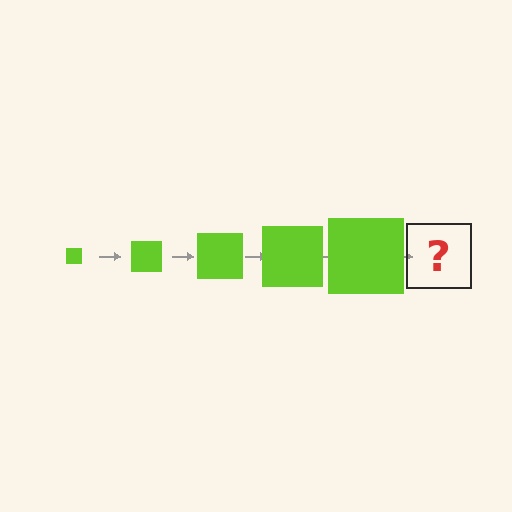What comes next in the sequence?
The next element should be a lime square, larger than the previous one.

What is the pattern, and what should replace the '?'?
The pattern is that the square gets progressively larger each step. The '?' should be a lime square, larger than the previous one.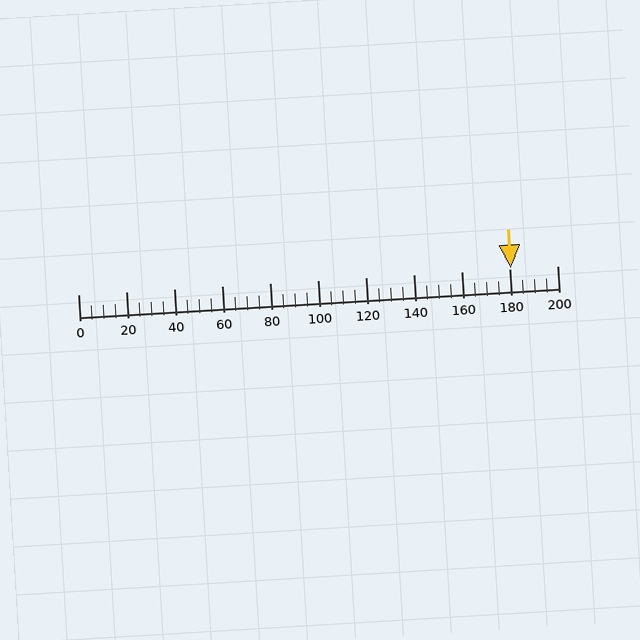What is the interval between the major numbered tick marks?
The major tick marks are spaced 20 units apart.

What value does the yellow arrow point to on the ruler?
The yellow arrow points to approximately 181.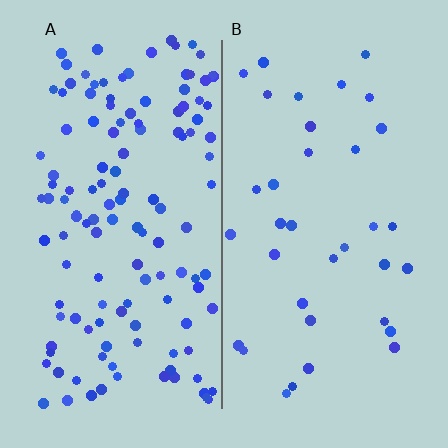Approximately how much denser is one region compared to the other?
Approximately 3.8× — region A over region B.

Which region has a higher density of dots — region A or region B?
A (the left).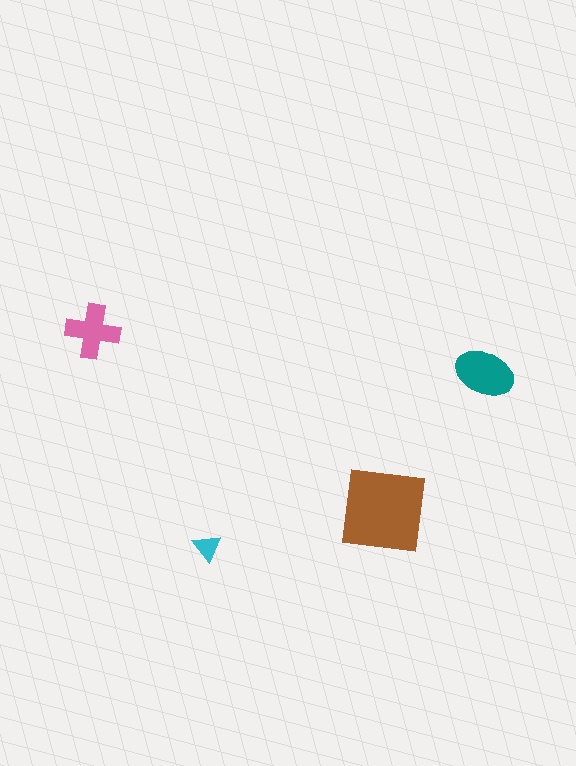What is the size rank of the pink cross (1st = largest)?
3rd.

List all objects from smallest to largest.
The cyan triangle, the pink cross, the teal ellipse, the brown square.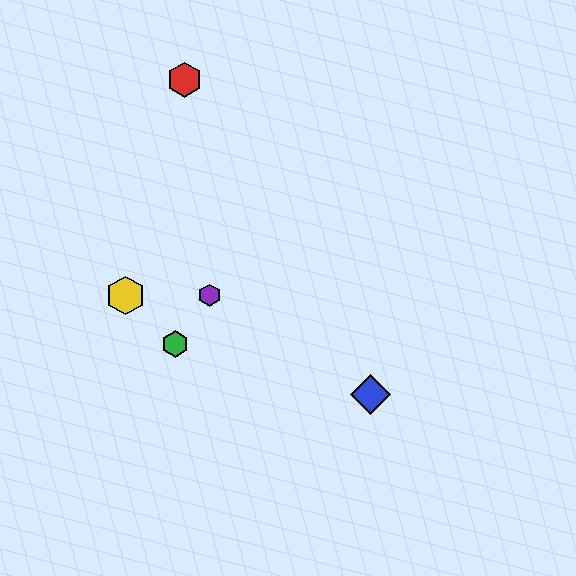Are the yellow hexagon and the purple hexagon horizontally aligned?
Yes, both are at y≈295.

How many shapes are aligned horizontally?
2 shapes (the yellow hexagon, the purple hexagon) are aligned horizontally.